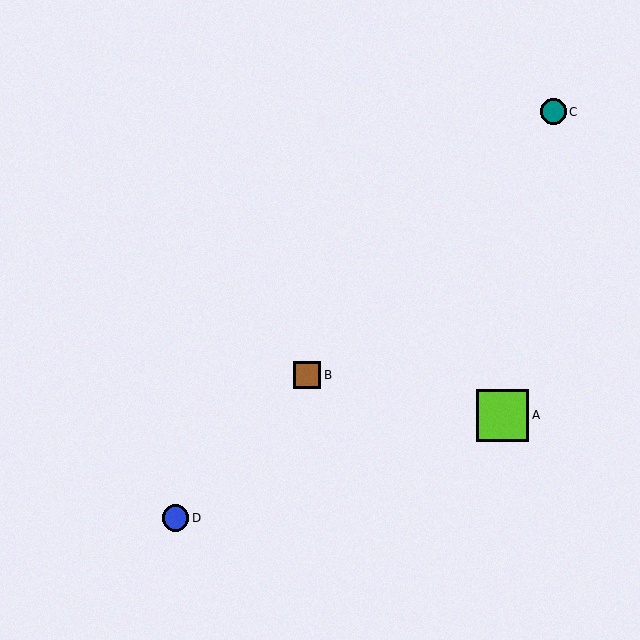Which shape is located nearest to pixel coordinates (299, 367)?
The brown square (labeled B) at (307, 375) is nearest to that location.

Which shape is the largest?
The lime square (labeled A) is the largest.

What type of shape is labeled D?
Shape D is a blue circle.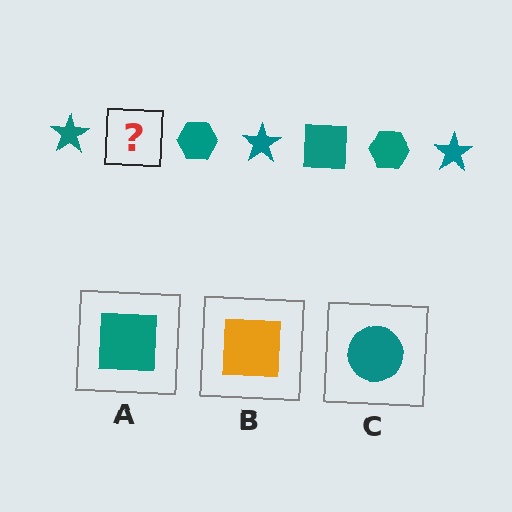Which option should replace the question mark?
Option A.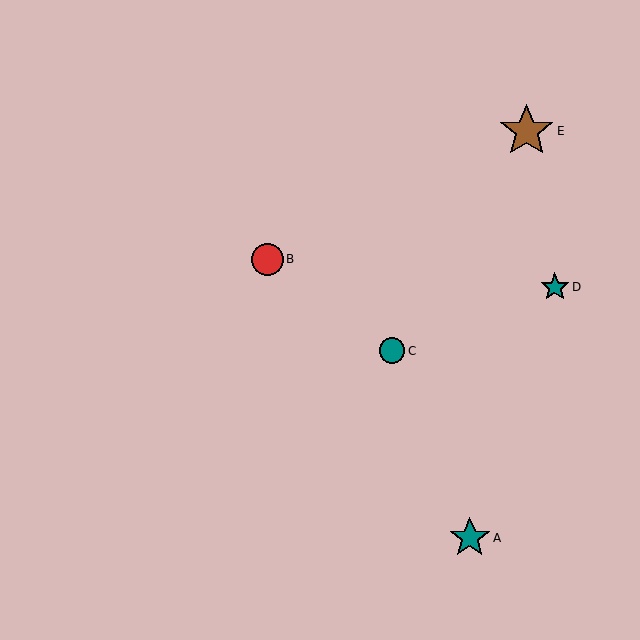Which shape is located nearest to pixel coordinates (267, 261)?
The red circle (labeled B) at (268, 259) is nearest to that location.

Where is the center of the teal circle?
The center of the teal circle is at (392, 351).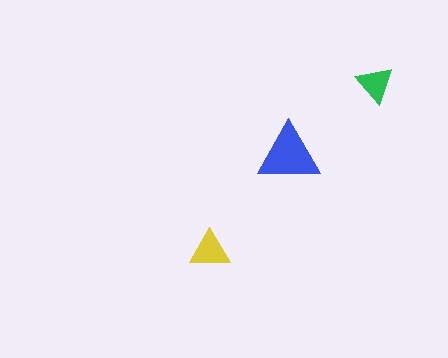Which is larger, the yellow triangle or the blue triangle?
The blue one.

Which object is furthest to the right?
The green triangle is rightmost.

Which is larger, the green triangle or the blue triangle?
The blue one.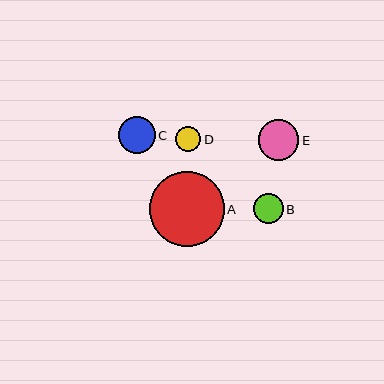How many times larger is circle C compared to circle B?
Circle C is approximately 1.2 times the size of circle B.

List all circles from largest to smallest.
From largest to smallest: A, E, C, B, D.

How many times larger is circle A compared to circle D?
Circle A is approximately 2.9 times the size of circle D.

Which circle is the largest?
Circle A is the largest with a size of approximately 75 pixels.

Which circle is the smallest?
Circle D is the smallest with a size of approximately 25 pixels.